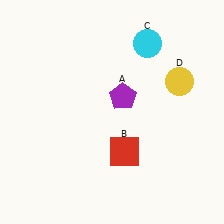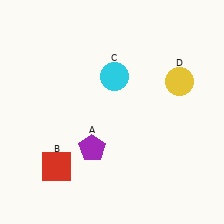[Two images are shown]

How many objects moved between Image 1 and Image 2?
3 objects moved between the two images.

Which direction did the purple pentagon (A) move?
The purple pentagon (A) moved down.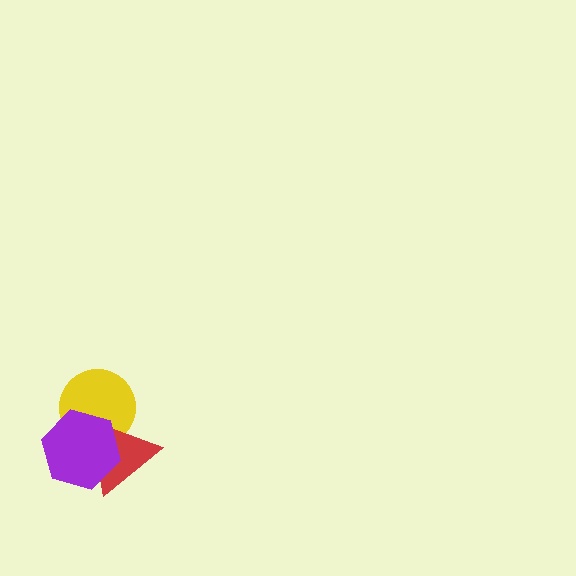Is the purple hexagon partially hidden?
No, no other shape covers it.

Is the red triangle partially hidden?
Yes, it is partially covered by another shape.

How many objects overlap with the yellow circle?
2 objects overlap with the yellow circle.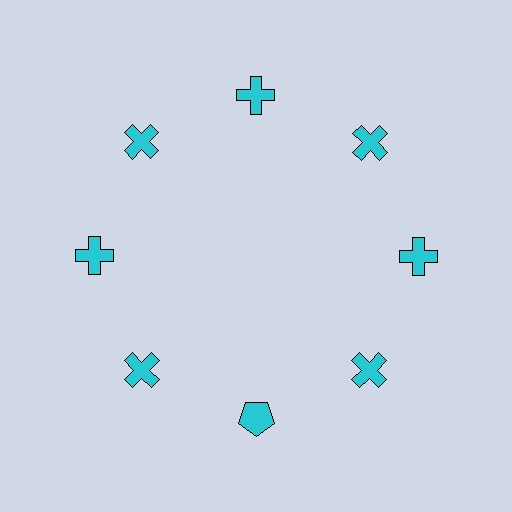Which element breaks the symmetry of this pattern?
The cyan pentagon at roughly the 6 o'clock position breaks the symmetry. All other shapes are cyan crosses.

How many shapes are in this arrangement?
There are 8 shapes arranged in a ring pattern.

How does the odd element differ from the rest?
It has a different shape: pentagon instead of cross.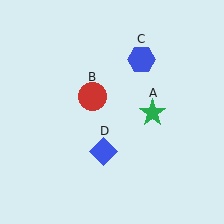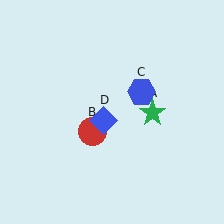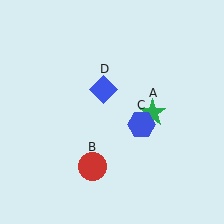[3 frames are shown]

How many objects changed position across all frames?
3 objects changed position: red circle (object B), blue hexagon (object C), blue diamond (object D).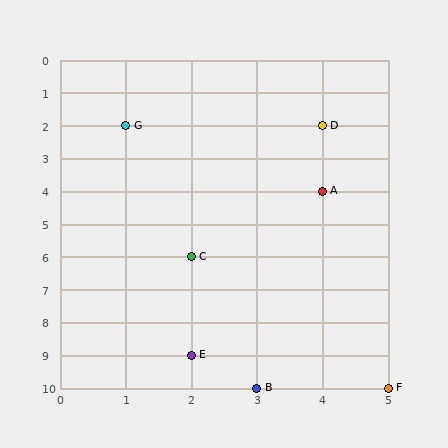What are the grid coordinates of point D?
Point D is at grid coordinates (4, 2).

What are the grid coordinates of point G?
Point G is at grid coordinates (1, 2).